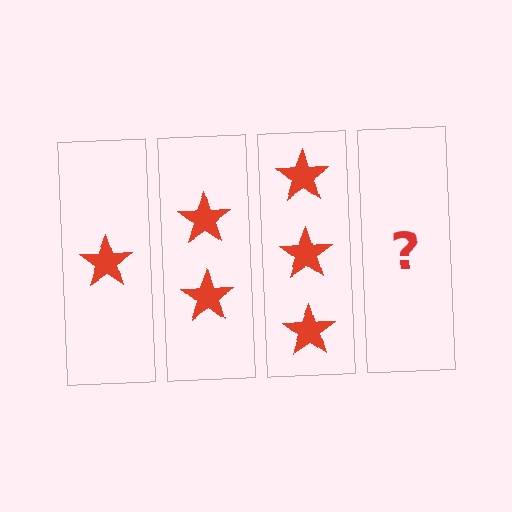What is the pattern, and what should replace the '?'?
The pattern is that each step adds one more star. The '?' should be 4 stars.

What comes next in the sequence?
The next element should be 4 stars.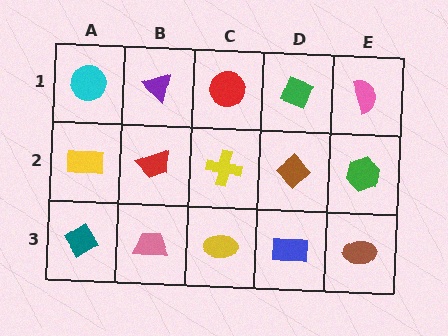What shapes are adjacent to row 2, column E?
A pink semicircle (row 1, column E), a brown ellipse (row 3, column E), a brown diamond (row 2, column D).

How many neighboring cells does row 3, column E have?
2.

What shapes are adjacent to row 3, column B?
A red trapezoid (row 2, column B), a teal diamond (row 3, column A), a yellow ellipse (row 3, column C).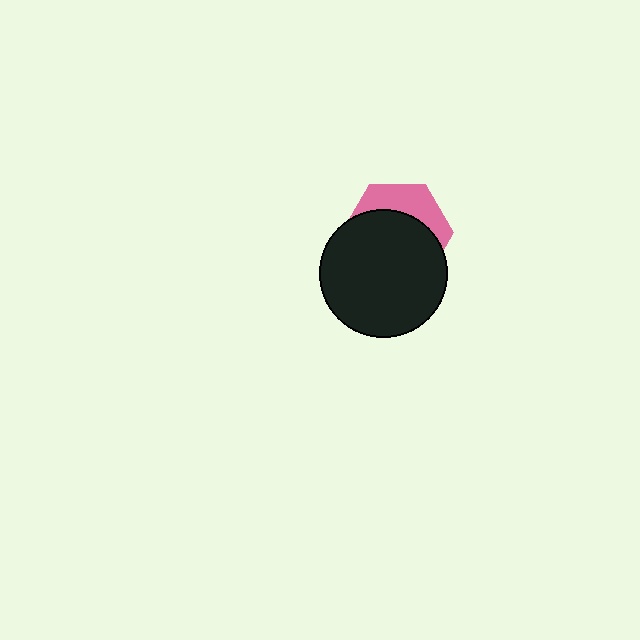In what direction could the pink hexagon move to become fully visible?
The pink hexagon could move up. That would shift it out from behind the black circle entirely.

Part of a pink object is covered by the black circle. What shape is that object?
It is a hexagon.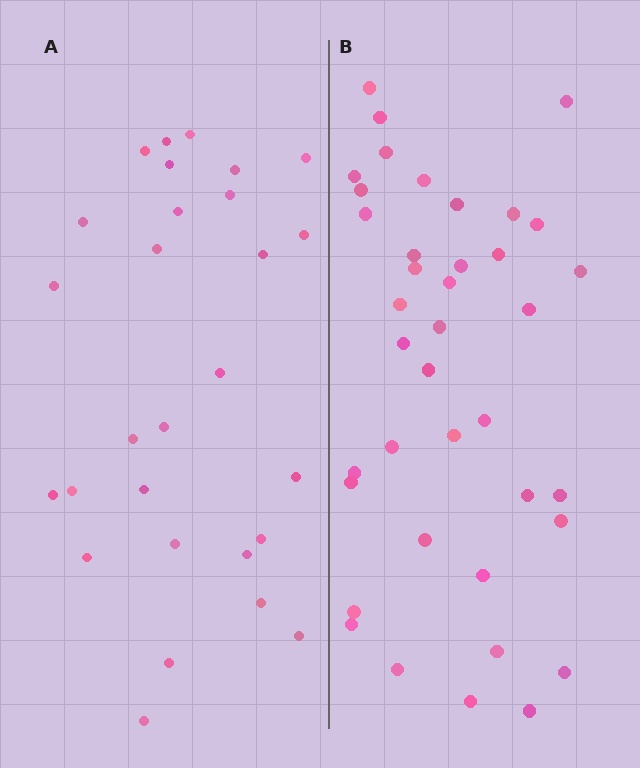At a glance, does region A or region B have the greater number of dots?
Region B (the right region) has more dots.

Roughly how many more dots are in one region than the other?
Region B has roughly 12 or so more dots than region A.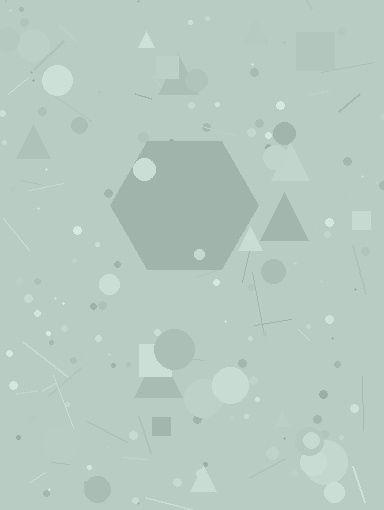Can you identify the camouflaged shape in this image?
The camouflaged shape is a hexagon.